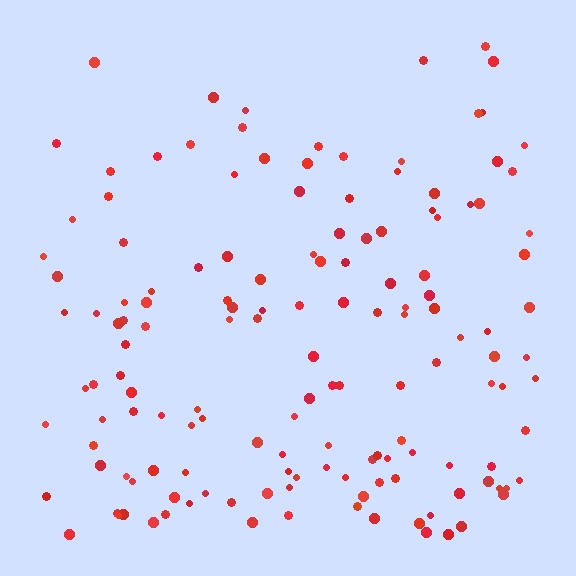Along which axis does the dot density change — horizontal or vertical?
Vertical.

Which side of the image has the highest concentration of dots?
The bottom.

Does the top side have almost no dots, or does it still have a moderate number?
Still a moderate number, just noticeably fewer than the bottom.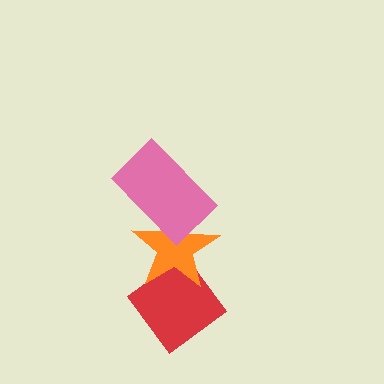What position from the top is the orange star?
The orange star is 2nd from the top.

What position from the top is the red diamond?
The red diamond is 3rd from the top.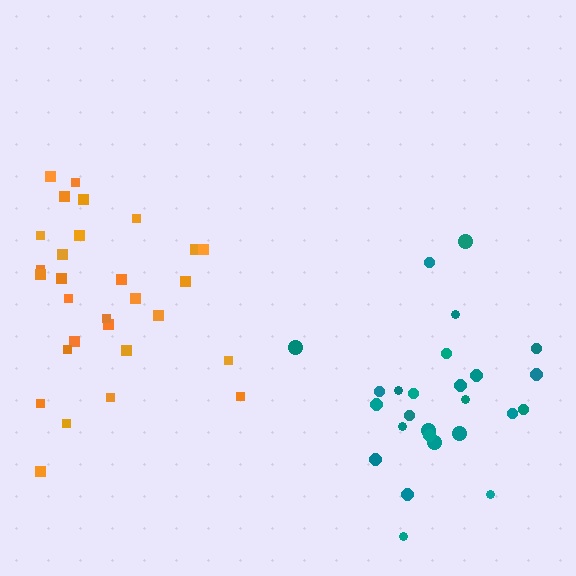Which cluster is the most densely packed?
Orange.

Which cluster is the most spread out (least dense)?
Teal.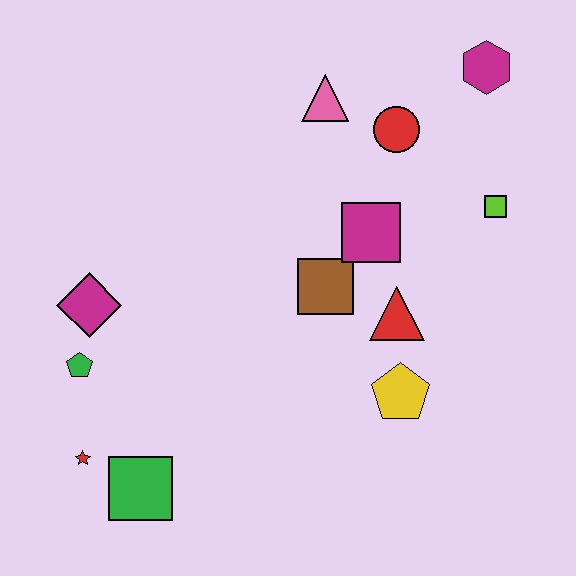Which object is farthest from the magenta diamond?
The magenta hexagon is farthest from the magenta diamond.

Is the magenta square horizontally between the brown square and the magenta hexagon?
Yes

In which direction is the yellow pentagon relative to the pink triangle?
The yellow pentagon is below the pink triangle.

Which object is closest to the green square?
The red star is closest to the green square.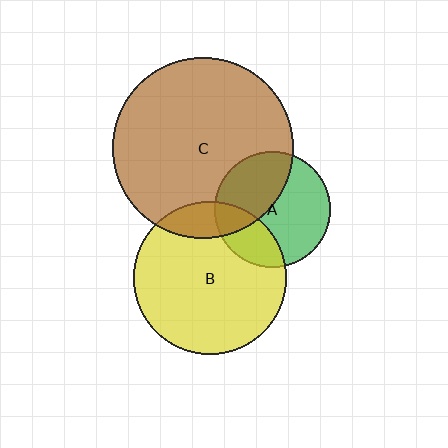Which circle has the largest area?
Circle C (brown).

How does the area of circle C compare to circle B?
Approximately 1.4 times.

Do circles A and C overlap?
Yes.